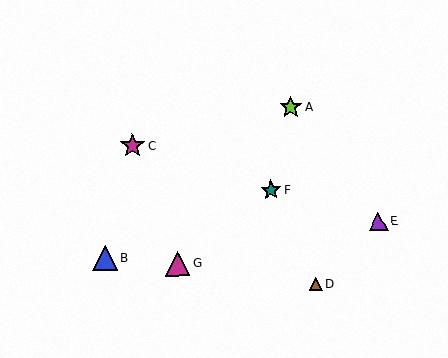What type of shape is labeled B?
Shape B is a blue triangle.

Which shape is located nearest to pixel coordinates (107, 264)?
The blue triangle (labeled B) at (105, 258) is nearest to that location.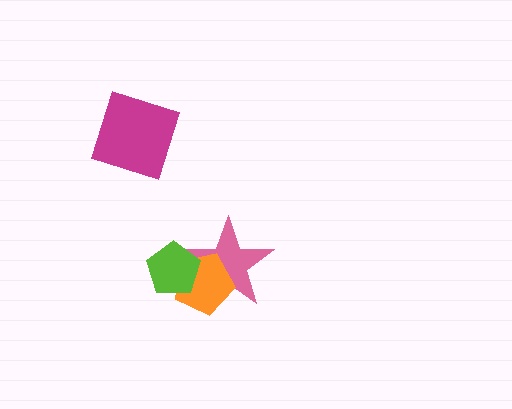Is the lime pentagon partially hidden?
No, no other shape covers it.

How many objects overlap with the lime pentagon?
2 objects overlap with the lime pentagon.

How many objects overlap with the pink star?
2 objects overlap with the pink star.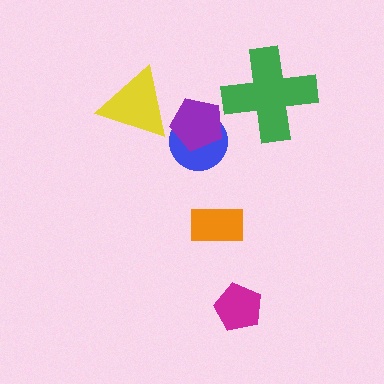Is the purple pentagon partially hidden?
No, no other shape covers it.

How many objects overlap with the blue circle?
1 object overlaps with the blue circle.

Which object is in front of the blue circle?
The purple pentagon is in front of the blue circle.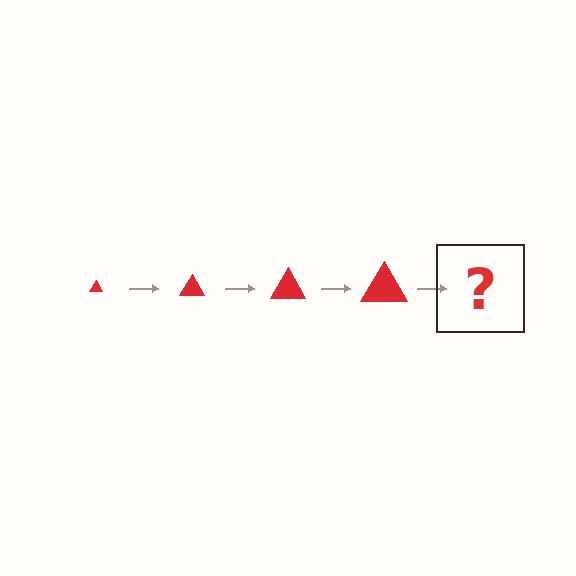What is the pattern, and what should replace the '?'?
The pattern is that the triangle gets progressively larger each step. The '?' should be a red triangle, larger than the previous one.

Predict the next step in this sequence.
The next step is a red triangle, larger than the previous one.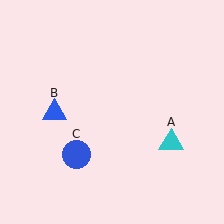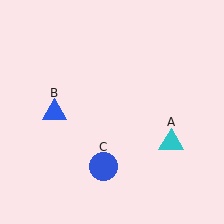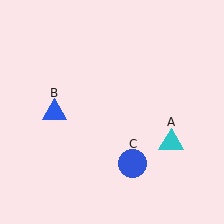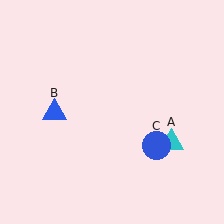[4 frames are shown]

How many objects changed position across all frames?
1 object changed position: blue circle (object C).